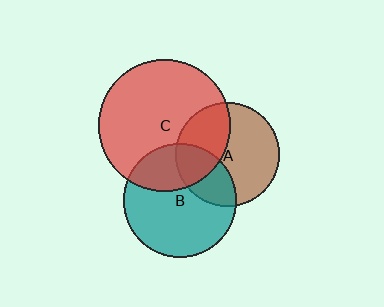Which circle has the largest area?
Circle C (red).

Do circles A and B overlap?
Yes.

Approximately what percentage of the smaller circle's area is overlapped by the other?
Approximately 30%.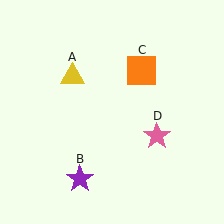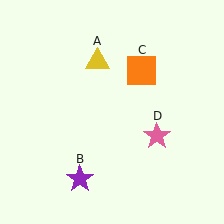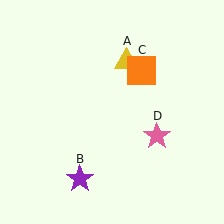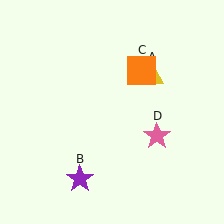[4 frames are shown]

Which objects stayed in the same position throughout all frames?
Purple star (object B) and orange square (object C) and pink star (object D) remained stationary.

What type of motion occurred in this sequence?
The yellow triangle (object A) rotated clockwise around the center of the scene.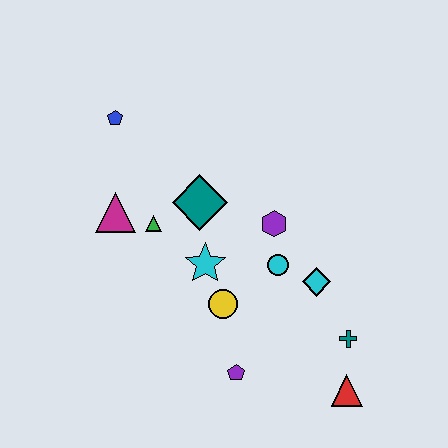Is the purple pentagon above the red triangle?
Yes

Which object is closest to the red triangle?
The teal cross is closest to the red triangle.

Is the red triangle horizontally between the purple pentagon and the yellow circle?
No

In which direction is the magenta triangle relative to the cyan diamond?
The magenta triangle is to the left of the cyan diamond.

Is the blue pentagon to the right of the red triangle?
No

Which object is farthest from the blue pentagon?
The red triangle is farthest from the blue pentagon.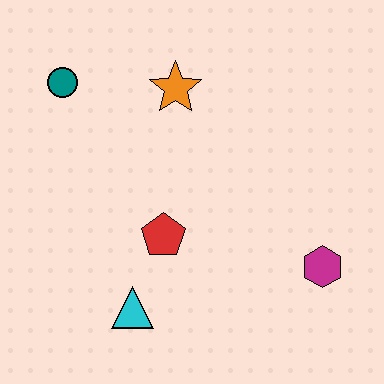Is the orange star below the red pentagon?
No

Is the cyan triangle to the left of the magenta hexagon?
Yes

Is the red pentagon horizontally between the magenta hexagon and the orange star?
No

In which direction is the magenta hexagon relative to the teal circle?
The magenta hexagon is to the right of the teal circle.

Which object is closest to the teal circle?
The orange star is closest to the teal circle.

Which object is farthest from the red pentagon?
The teal circle is farthest from the red pentagon.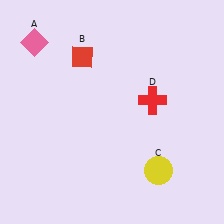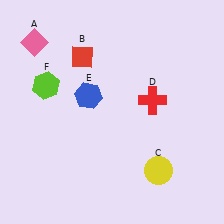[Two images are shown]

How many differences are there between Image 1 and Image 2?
There are 2 differences between the two images.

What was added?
A blue hexagon (E), a lime hexagon (F) were added in Image 2.